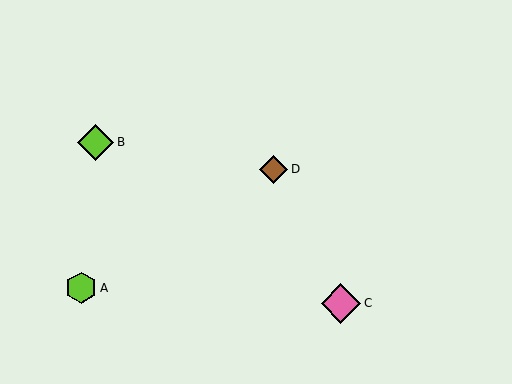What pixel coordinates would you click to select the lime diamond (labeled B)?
Click at (95, 142) to select the lime diamond B.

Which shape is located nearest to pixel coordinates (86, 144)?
The lime diamond (labeled B) at (95, 142) is nearest to that location.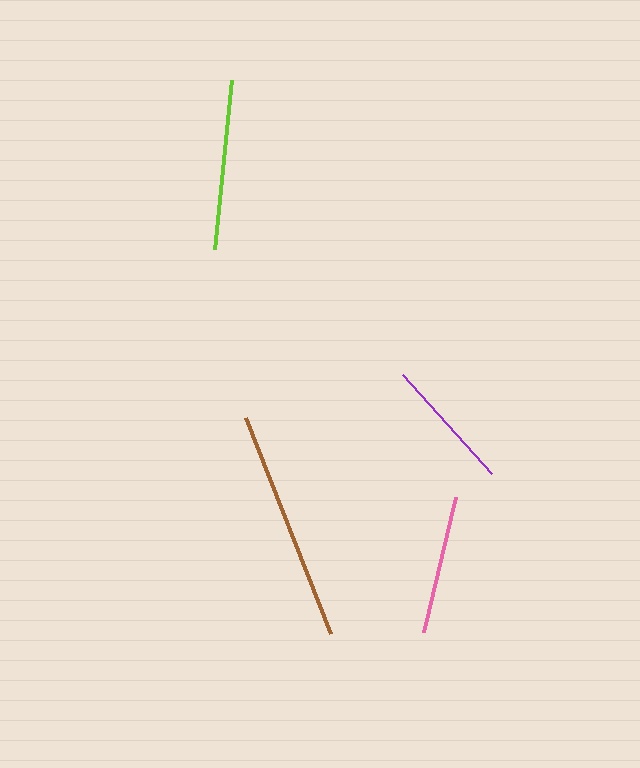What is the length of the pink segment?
The pink segment is approximately 138 pixels long.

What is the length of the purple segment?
The purple segment is approximately 133 pixels long.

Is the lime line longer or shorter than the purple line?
The lime line is longer than the purple line.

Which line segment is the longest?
The brown line is the longest at approximately 232 pixels.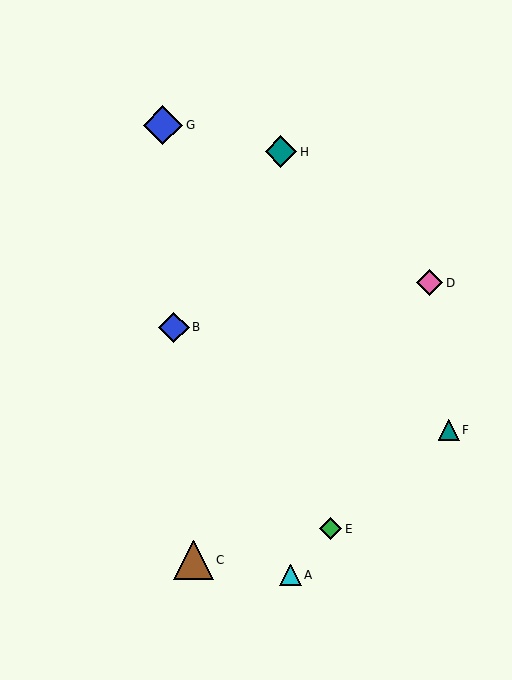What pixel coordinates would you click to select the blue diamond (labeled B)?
Click at (174, 327) to select the blue diamond B.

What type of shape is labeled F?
Shape F is a teal triangle.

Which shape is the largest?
The brown triangle (labeled C) is the largest.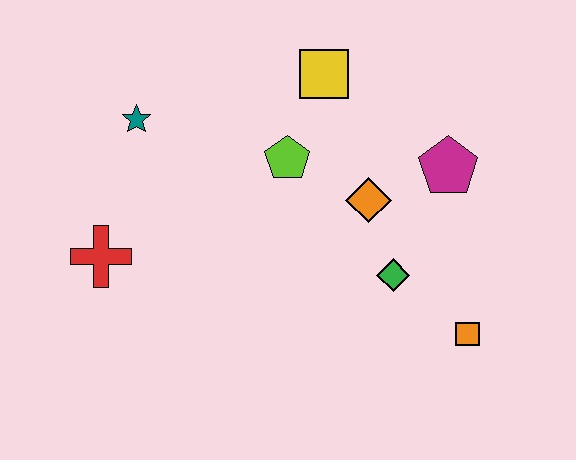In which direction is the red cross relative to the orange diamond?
The red cross is to the left of the orange diamond.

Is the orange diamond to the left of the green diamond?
Yes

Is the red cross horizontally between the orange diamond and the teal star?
No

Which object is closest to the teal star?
The red cross is closest to the teal star.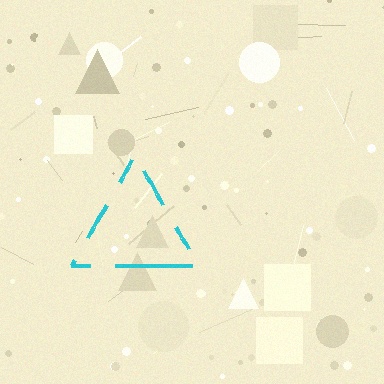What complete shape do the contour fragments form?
The contour fragments form a triangle.